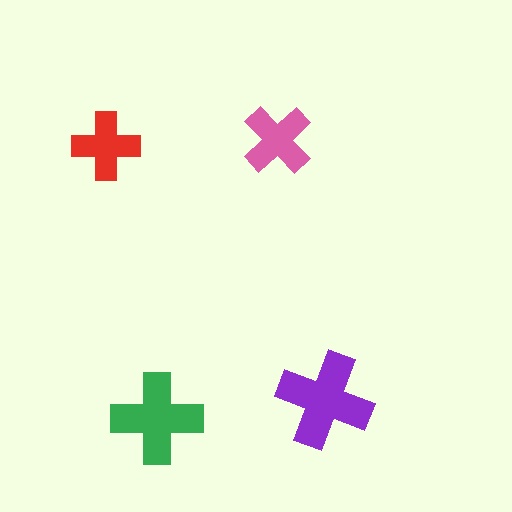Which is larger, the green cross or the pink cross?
The green one.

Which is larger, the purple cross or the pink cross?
The purple one.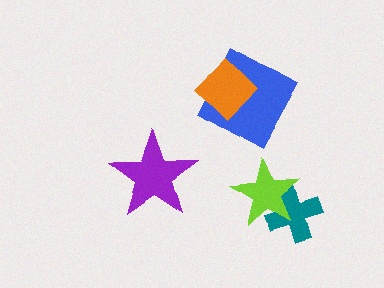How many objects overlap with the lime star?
1 object overlaps with the lime star.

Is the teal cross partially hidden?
Yes, it is partially covered by another shape.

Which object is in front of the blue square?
The orange diamond is in front of the blue square.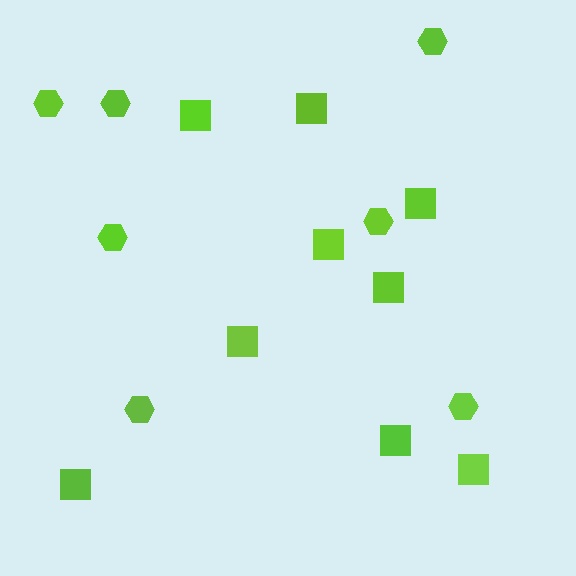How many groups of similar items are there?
There are 2 groups: one group of hexagons (7) and one group of squares (9).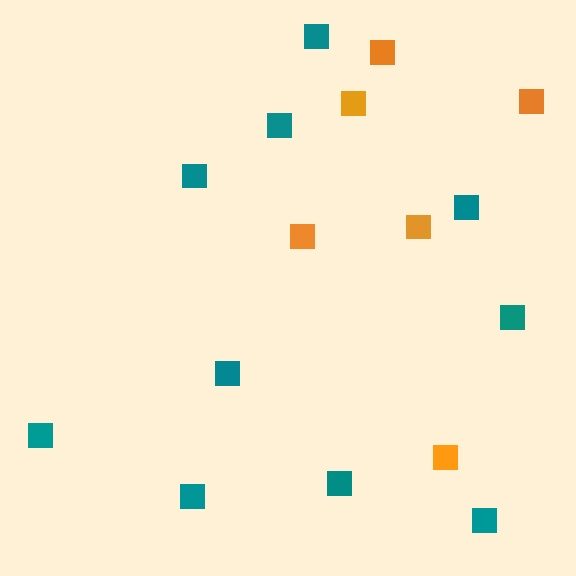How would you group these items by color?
There are 2 groups: one group of orange squares (6) and one group of teal squares (10).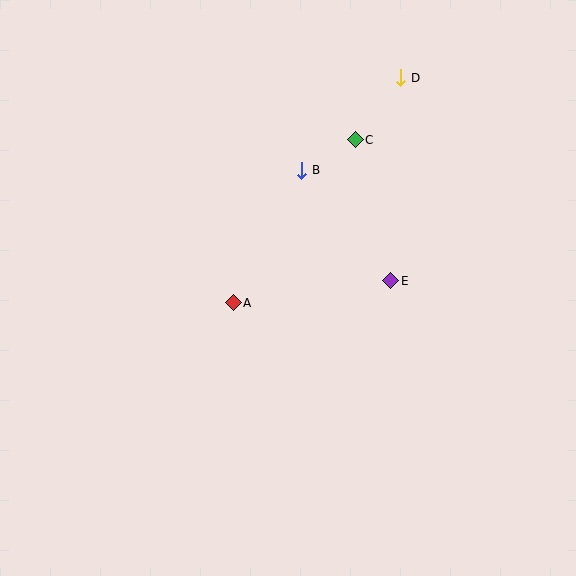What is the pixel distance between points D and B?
The distance between D and B is 136 pixels.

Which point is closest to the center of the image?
Point A at (233, 303) is closest to the center.